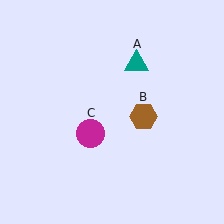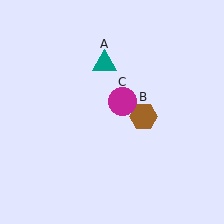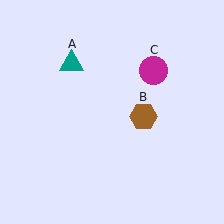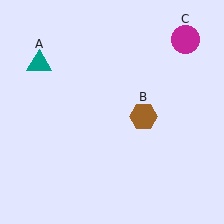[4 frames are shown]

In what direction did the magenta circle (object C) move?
The magenta circle (object C) moved up and to the right.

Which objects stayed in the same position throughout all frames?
Brown hexagon (object B) remained stationary.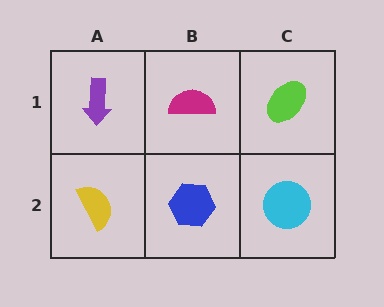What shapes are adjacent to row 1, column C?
A cyan circle (row 2, column C), a magenta semicircle (row 1, column B).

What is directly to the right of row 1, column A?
A magenta semicircle.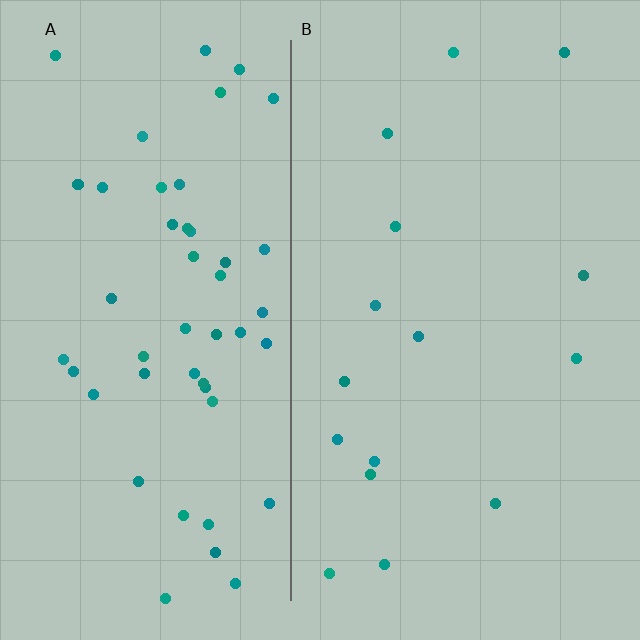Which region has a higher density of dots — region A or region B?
A (the left).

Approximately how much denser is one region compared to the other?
Approximately 3.3× — region A over region B.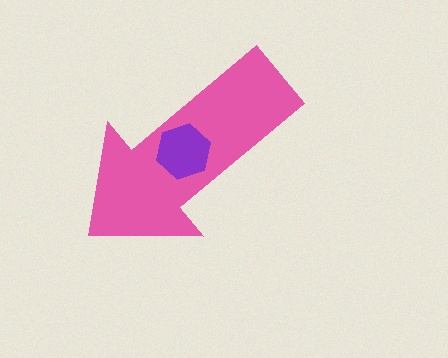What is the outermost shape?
The pink arrow.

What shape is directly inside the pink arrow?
The purple hexagon.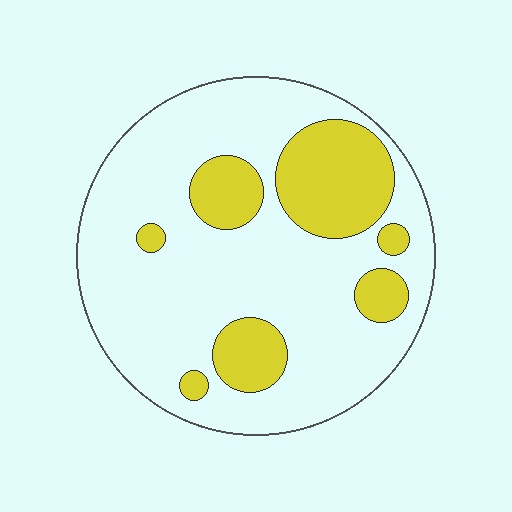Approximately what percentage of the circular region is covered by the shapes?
Approximately 25%.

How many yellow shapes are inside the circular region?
7.